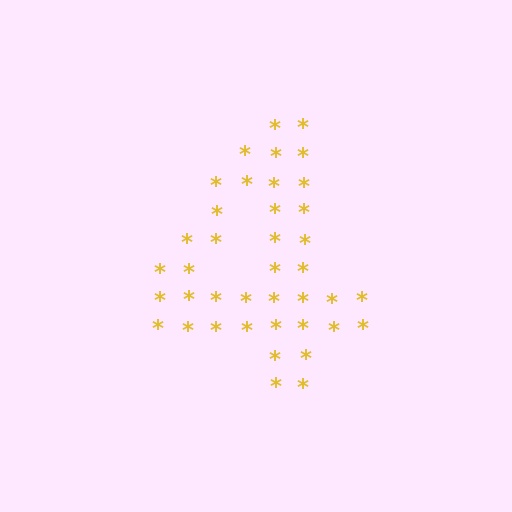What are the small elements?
The small elements are asterisks.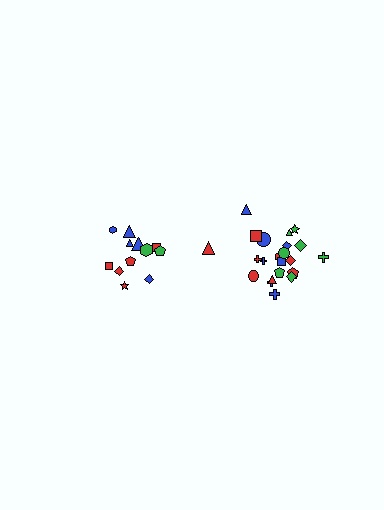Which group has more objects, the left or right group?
The right group.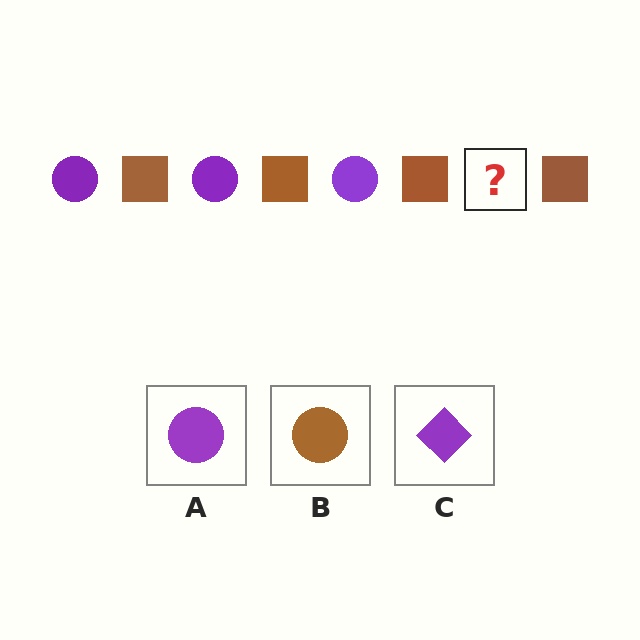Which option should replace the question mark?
Option A.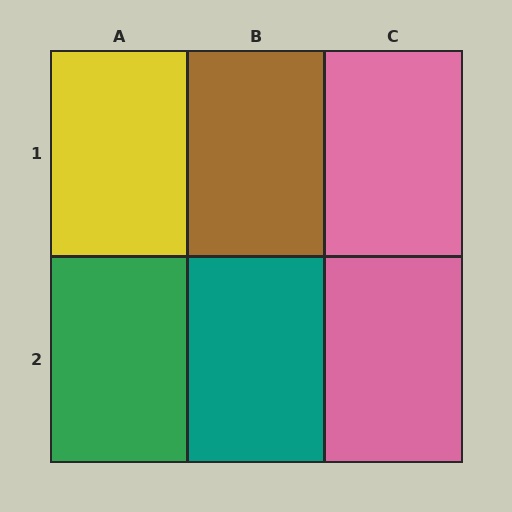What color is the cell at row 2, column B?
Teal.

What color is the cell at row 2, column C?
Pink.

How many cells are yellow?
1 cell is yellow.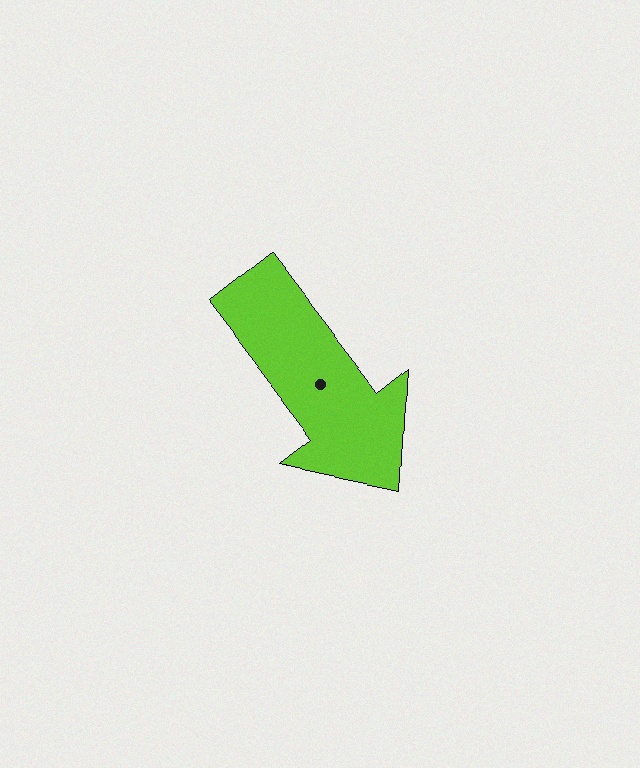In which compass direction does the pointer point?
Southeast.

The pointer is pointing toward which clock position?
Roughly 5 o'clock.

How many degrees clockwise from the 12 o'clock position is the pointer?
Approximately 142 degrees.